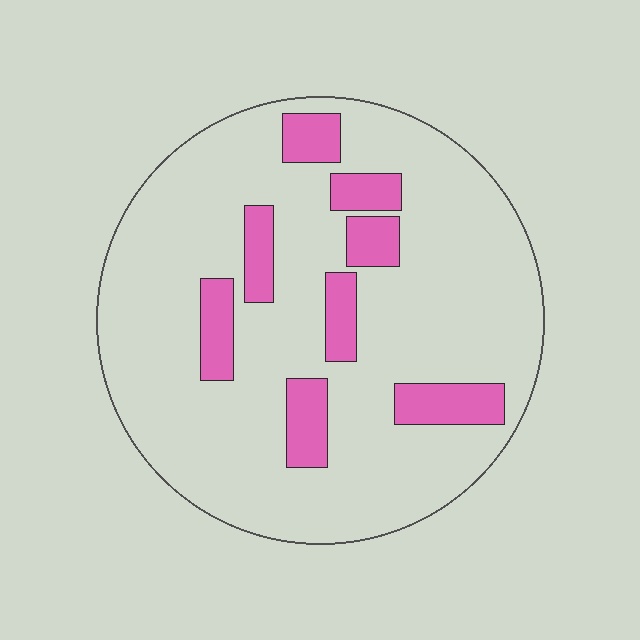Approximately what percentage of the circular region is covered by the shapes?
Approximately 15%.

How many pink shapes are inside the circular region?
8.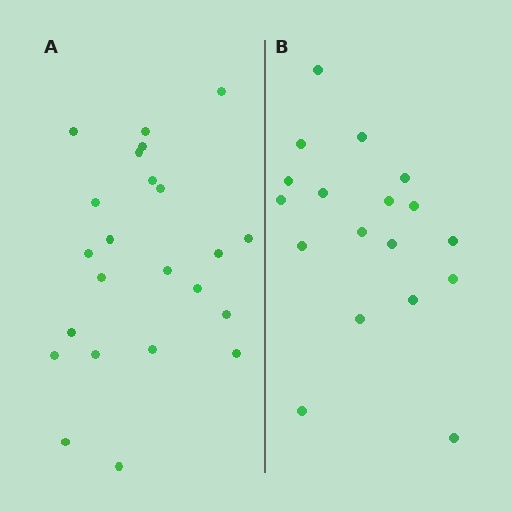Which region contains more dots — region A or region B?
Region A (the left region) has more dots.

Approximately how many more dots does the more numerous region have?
Region A has about 5 more dots than region B.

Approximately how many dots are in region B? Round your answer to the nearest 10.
About 20 dots. (The exact count is 18, which rounds to 20.)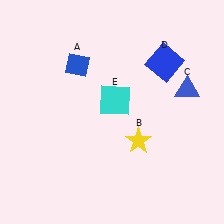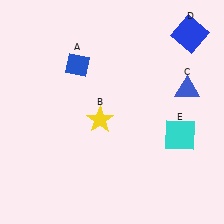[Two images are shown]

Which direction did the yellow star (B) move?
The yellow star (B) moved left.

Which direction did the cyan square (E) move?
The cyan square (E) moved right.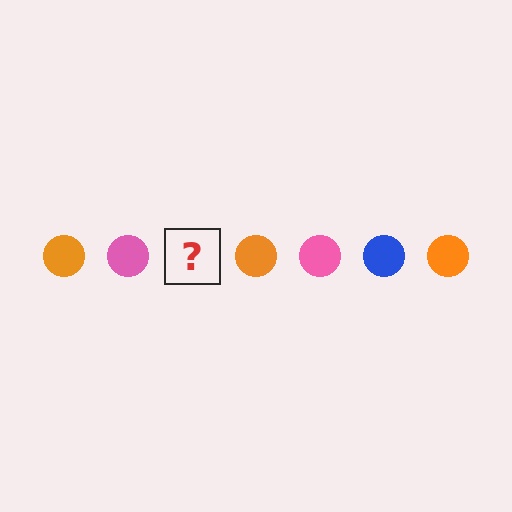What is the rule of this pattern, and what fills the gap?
The rule is that the pattern cycles through orange, pink, blue circles. The gap should be filled with a blue circle.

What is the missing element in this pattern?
The missing element is a blue circle.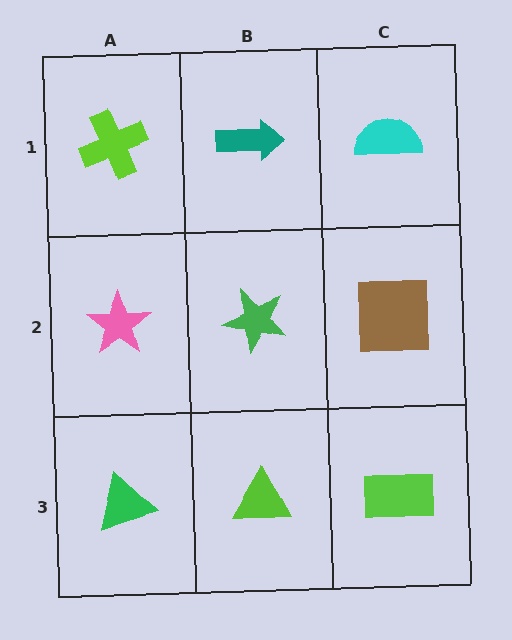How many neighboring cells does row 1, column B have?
3.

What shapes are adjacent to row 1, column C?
A brown square (row 2, column C), a teal arrow (row 1, column B).